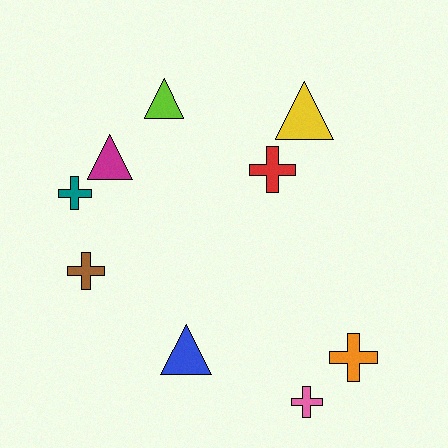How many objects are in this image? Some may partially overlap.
There are 9 objects.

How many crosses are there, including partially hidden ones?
There are 5 crosses.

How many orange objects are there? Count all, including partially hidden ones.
There is 1 orange object.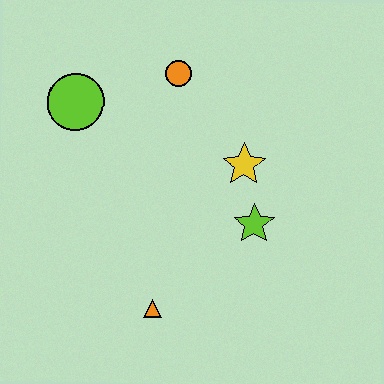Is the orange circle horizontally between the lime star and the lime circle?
Yes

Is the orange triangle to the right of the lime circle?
Yes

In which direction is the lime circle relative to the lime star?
The lime circle is to the left of the lime star.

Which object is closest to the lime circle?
The orange circle is closest to the lime circle.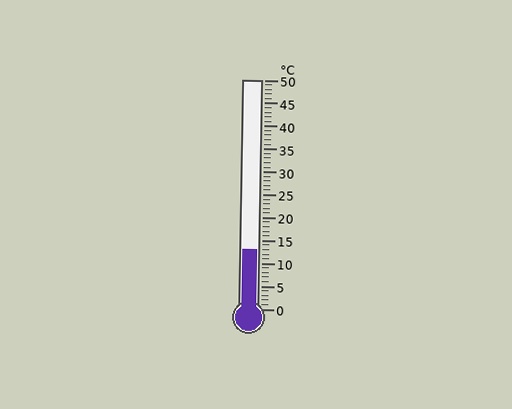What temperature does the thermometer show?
The thermometer shows approximately 13°C.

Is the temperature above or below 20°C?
The temperature is below 20°C.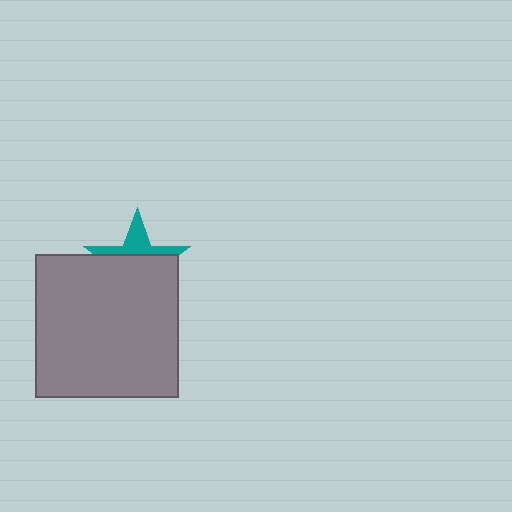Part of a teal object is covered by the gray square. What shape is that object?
It is a star.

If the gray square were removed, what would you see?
You would see the complete teal star.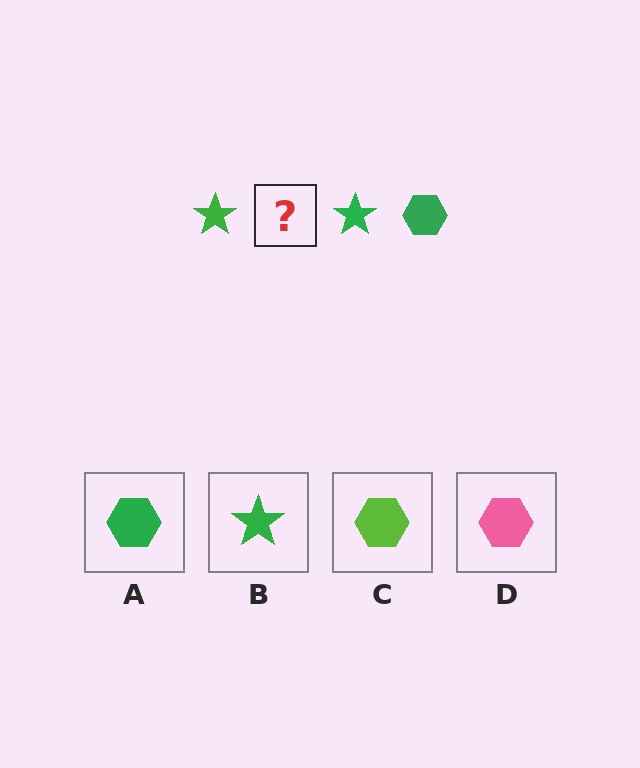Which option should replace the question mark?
Option A.